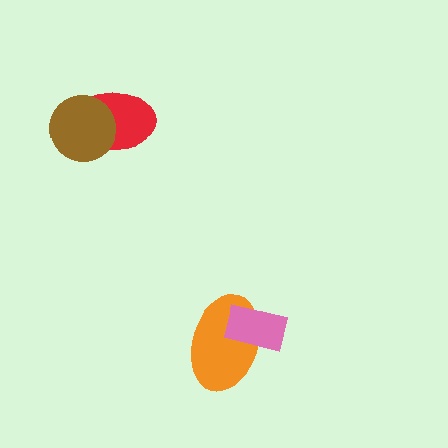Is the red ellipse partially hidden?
Yes, it is partially covered by another shape.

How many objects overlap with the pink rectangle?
1 object overlaps with the pink rectangle.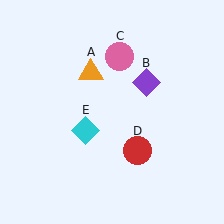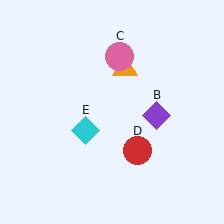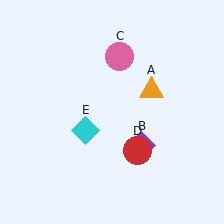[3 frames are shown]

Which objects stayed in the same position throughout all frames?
Pink circle (object C) and red circle (object D) and cyan diamond (object E) remained stationary.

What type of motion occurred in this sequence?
The orange triangle (object A), purple diamond (object B) rotated clockwise around the center of the scene.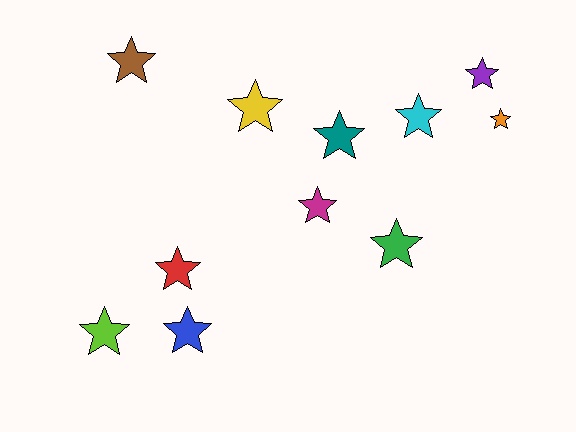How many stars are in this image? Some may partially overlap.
There are 11 stars.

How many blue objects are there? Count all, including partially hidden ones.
There is 1 blue object.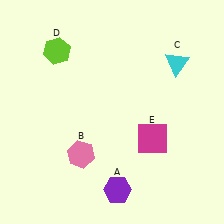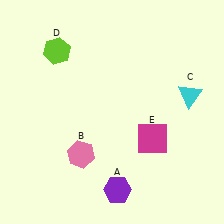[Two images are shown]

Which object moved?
The cyan triangle (C) moved down.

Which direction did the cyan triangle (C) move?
The cyan triangle (C) moved down.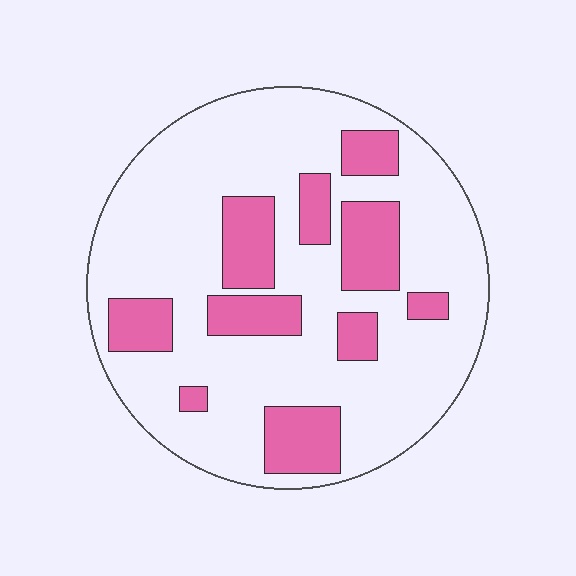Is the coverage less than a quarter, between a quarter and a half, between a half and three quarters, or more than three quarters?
Less than a quarter.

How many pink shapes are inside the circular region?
10.